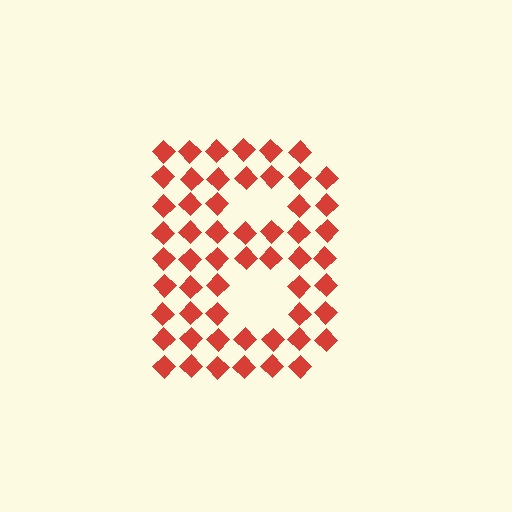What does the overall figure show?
The overall figure shows the letter B.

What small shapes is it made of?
It is made of small diamonds.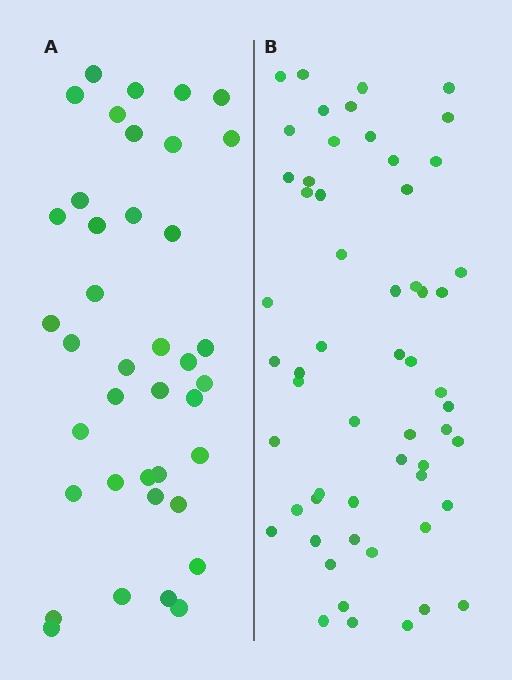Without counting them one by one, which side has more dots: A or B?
Region B (the right region) has more dots.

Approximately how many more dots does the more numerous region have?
Region B has approximately 20 more dots than region A.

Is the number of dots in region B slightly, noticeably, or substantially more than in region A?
Region B has substantially more. The ratio is roughly 1.5 to 1.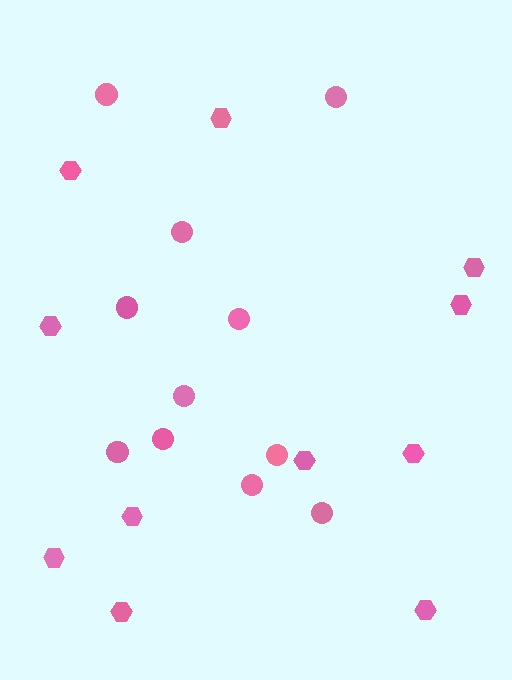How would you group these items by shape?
There are 2 groups: one group of circles (11) and one group of hexagons (11).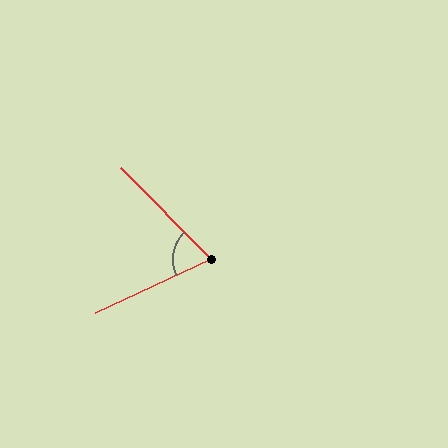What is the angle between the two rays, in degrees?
Approximately 70 degrees.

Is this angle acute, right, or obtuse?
It is acute.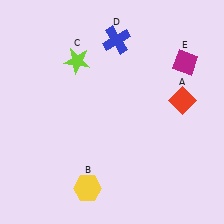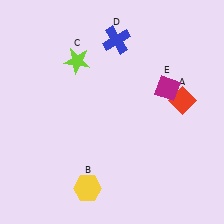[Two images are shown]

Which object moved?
The magenta diamond (E) moved down.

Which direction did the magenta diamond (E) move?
The magenta diamond (E) moved down.